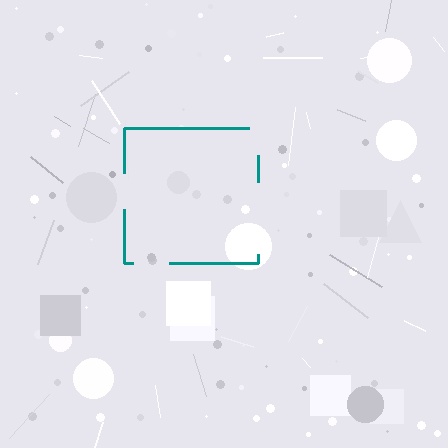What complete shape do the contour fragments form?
The contour fragments form a square.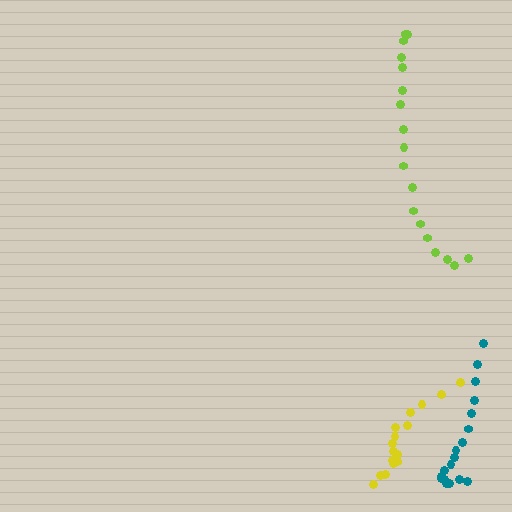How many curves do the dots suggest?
There are 3 distinct paths.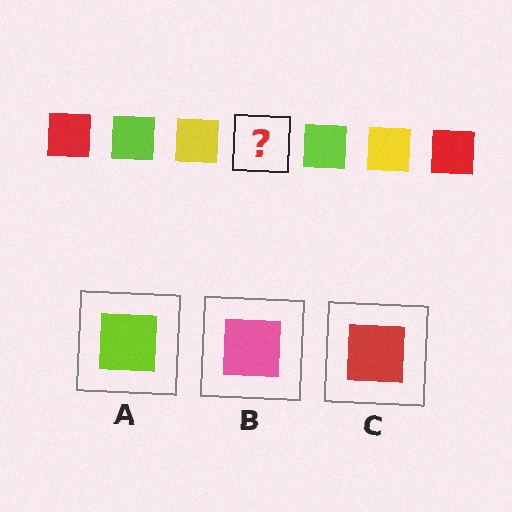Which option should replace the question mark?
Option C.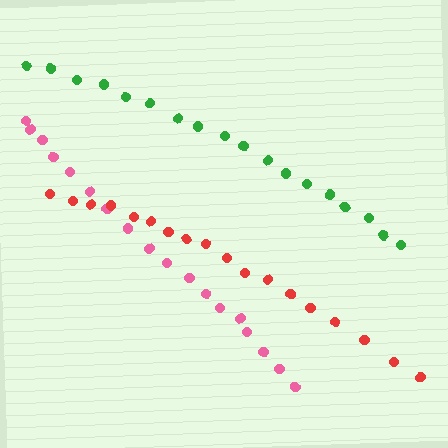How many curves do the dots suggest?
There are 3 distinct paths.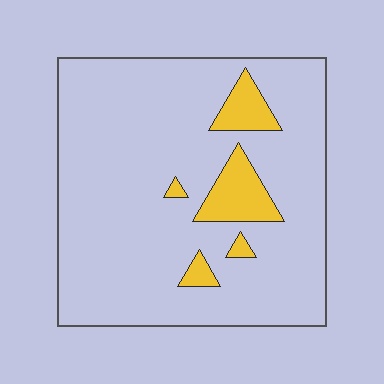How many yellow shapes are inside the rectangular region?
5.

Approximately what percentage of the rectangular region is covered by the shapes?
Approximately 10%.